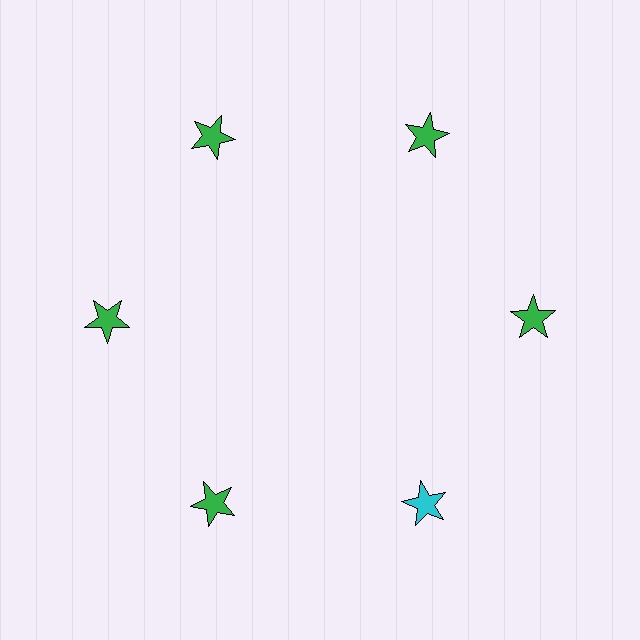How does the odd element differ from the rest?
It has a different color: cyan instead of green.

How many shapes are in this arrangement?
There are 6 shapes arranged in a ring pattern.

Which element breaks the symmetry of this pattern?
The cyan star at roughly the 5 o'clock position breaks the symmetry. All other shapes are green stars.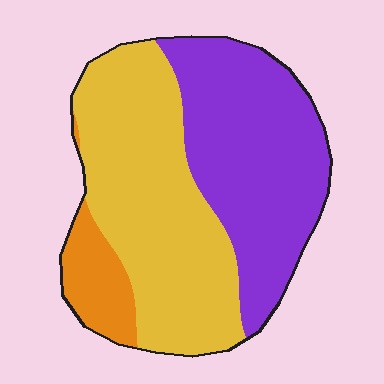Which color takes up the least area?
Orange, at roughly 10%.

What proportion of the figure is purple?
Purple takes up about two fifths (2/5) of the figure.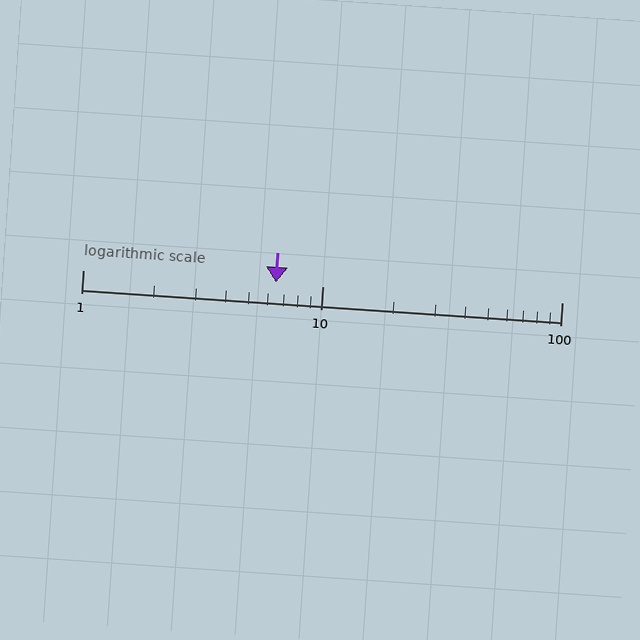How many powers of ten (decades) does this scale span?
The scale spans 2 decades, from 1 to 100.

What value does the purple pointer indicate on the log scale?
The pointer indicates approximately 6.4.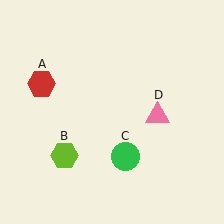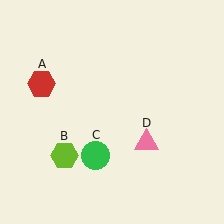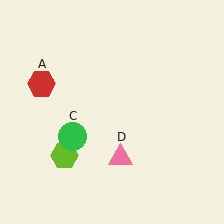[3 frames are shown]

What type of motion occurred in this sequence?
The green circle (object C), pink triangle (object D) rotated clockwise around the center of the scene.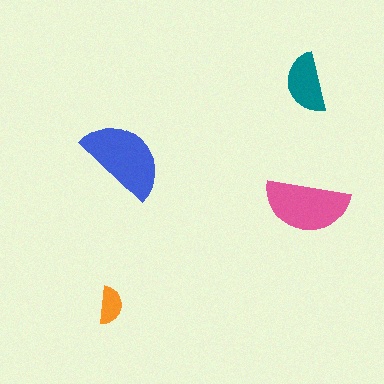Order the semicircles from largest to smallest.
the blue one, the pink one, the teal one, the orange one.